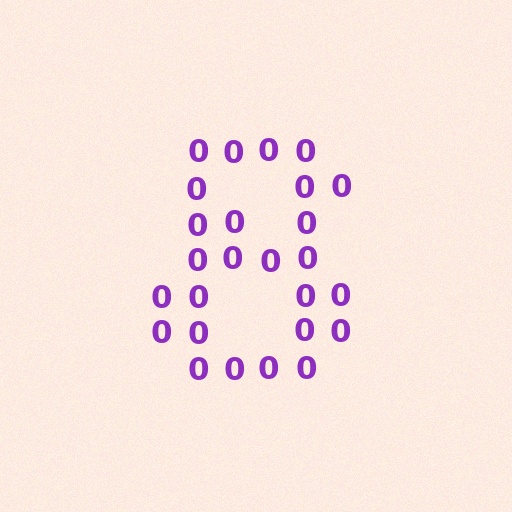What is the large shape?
The large shape is the digit 8.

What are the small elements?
The small elements are digit 0's.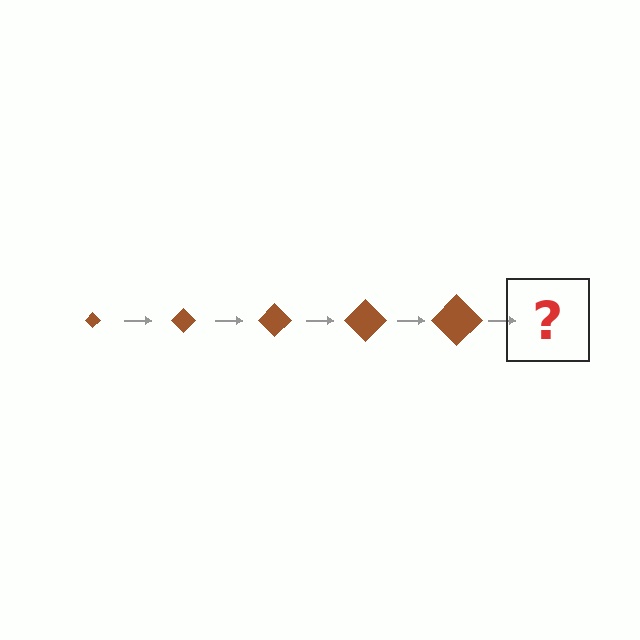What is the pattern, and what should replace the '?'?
The pattern is that the diamond gets progressively larger each step. The '?' should be a brown diamond, larger than the previous one.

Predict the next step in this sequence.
The next step is a brown diamond, larger than the previous one.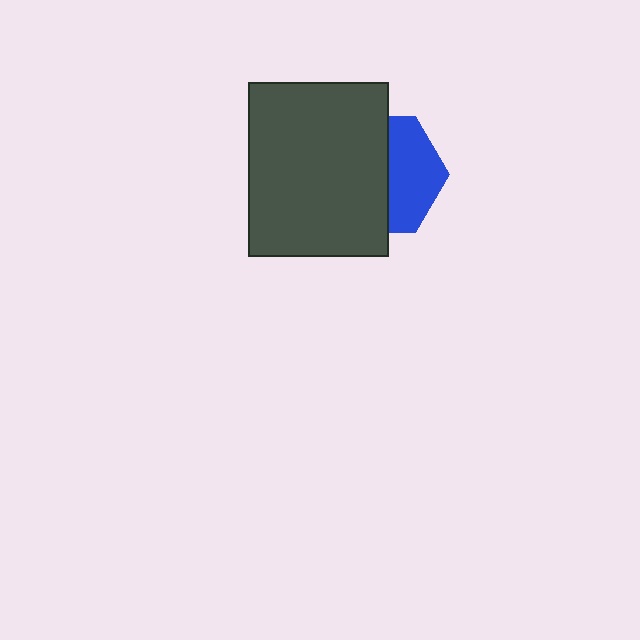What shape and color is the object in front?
The object in front is a dark gray rectangle.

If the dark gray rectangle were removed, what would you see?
You would see the complete blue hexagon.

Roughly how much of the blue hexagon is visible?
A small part of it is visible (roughly 43%).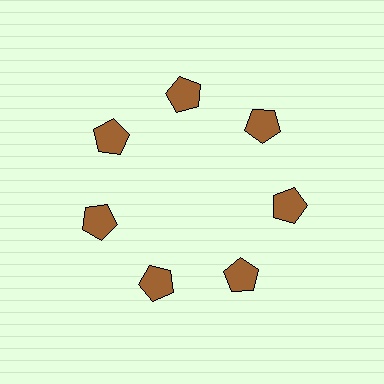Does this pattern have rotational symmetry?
Yes, this pattern has 7-fold rotational symmetry. It looks the same after rotating 51 degrees around the center.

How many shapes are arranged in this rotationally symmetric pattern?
There are 7 shapes, arranged in 7 groups of 1.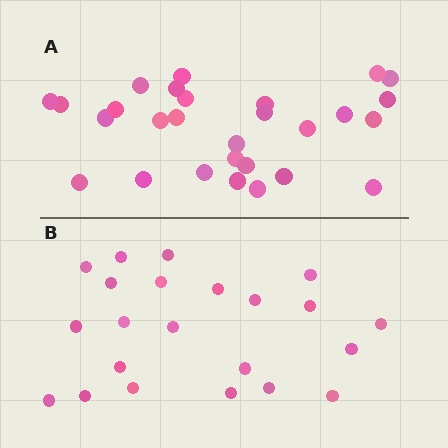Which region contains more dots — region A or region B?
Region A (the top region) has more dots.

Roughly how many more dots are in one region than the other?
Region A has about 6 more dots than region B.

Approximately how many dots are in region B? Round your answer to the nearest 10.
About 20 dots. (The exact count is 22, which rounds to 20.)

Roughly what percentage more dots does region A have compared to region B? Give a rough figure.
About 25% more.